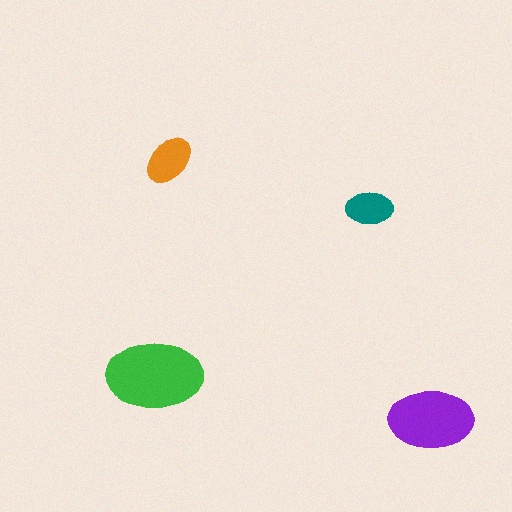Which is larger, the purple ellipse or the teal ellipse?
The purple one.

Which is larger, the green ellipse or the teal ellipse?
The green one.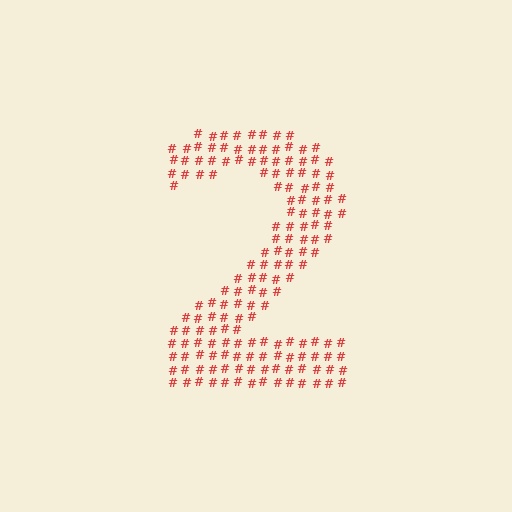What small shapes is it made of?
It is made of small hash symbols.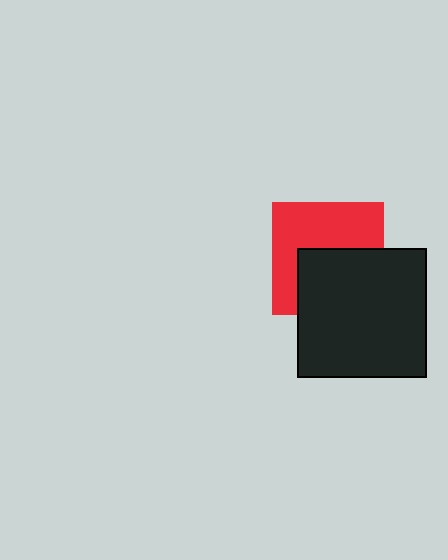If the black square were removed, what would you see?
You would see the complete red square.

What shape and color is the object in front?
The object in front is a black square.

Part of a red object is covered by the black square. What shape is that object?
It is a square.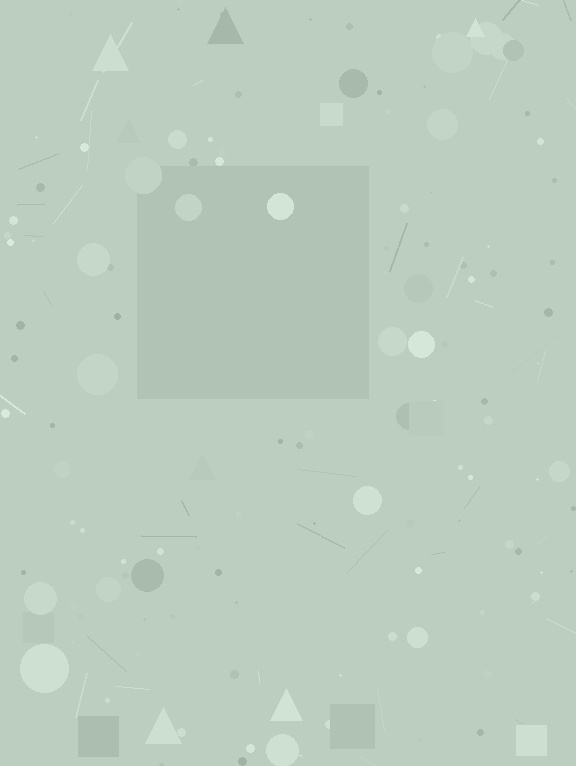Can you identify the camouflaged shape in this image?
The camouflaged shape is a square.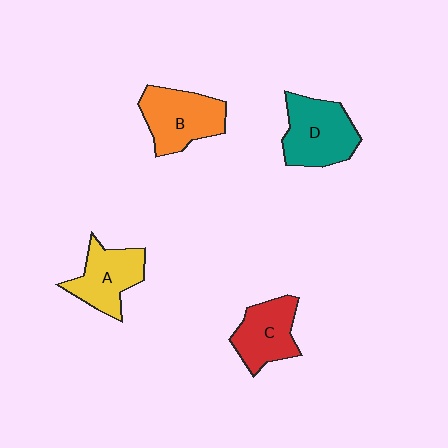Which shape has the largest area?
Shape D (teal).